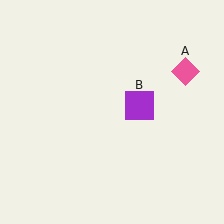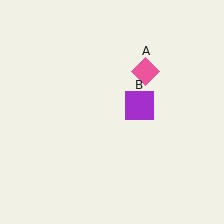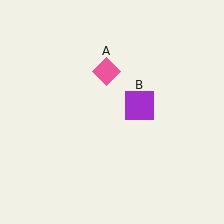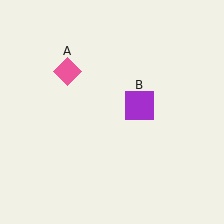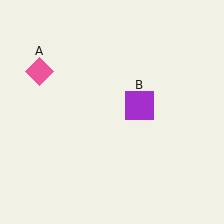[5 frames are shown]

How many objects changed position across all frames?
1 object changed position: pink diamond (object A).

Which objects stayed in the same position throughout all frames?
Purple square (object B) remained stationary.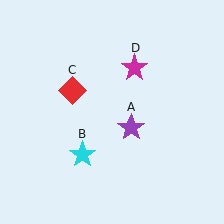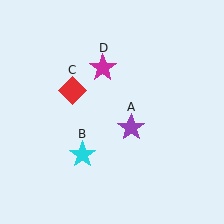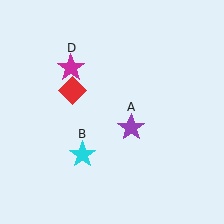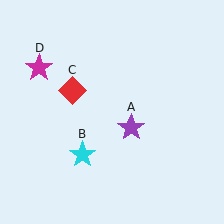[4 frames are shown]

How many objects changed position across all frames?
1 object changed position: magenta star (object D).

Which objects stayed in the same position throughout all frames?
Purple star (object A) and cyan star (object B) and red diamond (object C) remained stationary.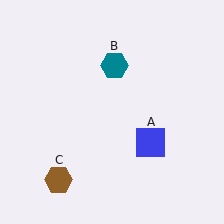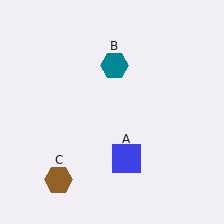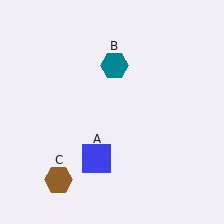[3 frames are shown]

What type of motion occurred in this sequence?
The blue square (object A) rotated clockwise around the center of the scene.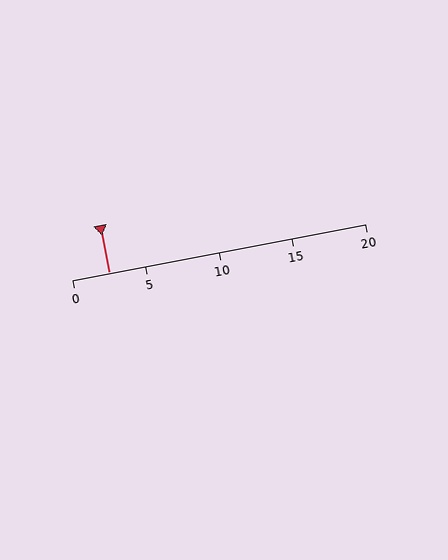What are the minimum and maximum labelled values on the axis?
The axis runs from 0 to 20.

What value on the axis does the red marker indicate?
The marker indicates approximately 2.5.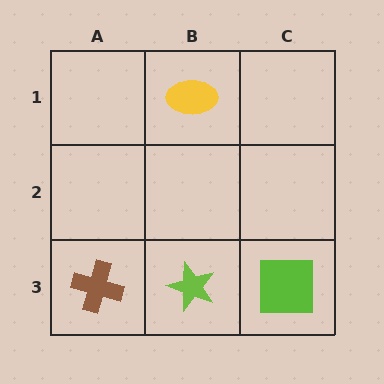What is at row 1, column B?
A yellow ellipse.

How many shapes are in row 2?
0 shapes.